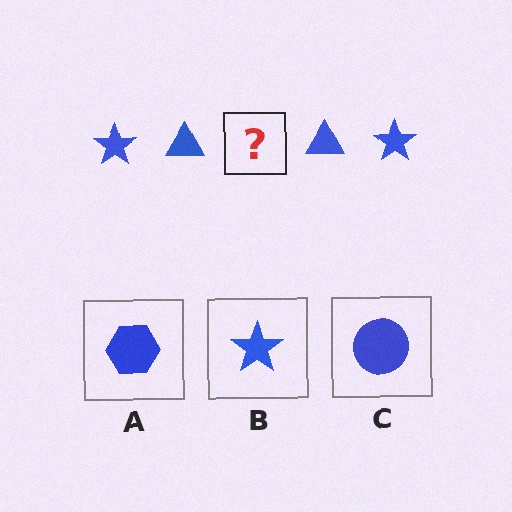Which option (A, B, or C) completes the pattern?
B.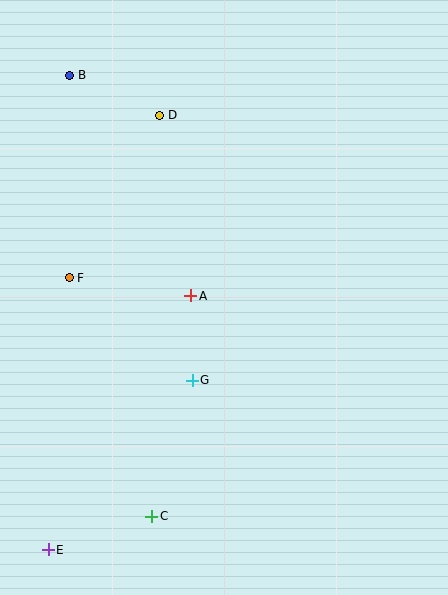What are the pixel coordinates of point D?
Point D is at (160, 115).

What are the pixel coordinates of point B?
Point B is at (70, 75).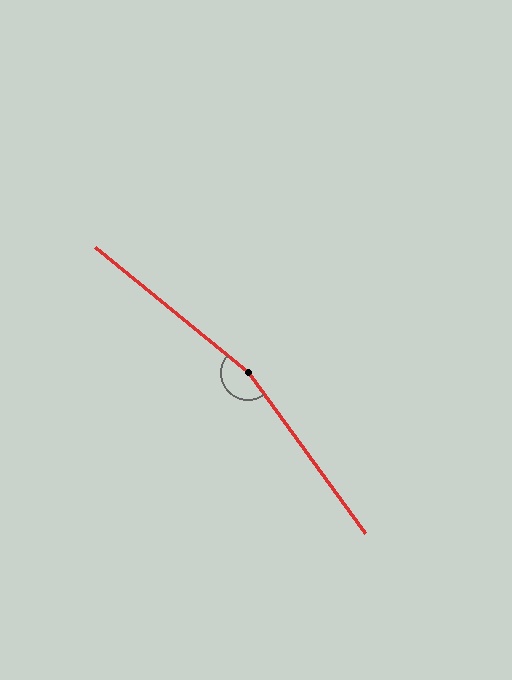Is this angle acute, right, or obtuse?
It is obtuse.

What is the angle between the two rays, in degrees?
Approximately 165 degrees.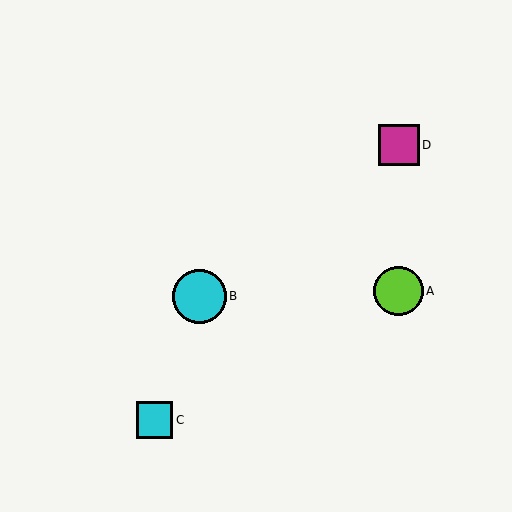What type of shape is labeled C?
Shape C is a cyan square.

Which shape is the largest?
The cyan circle (labeled B) is the largest.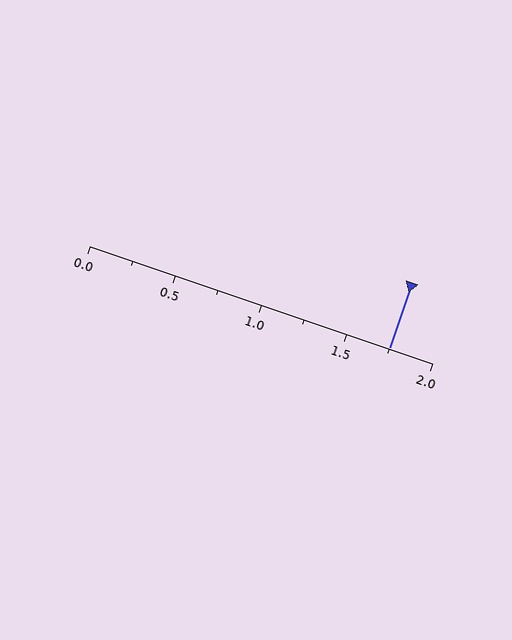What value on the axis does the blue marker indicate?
The marker indicates approximately 1.75.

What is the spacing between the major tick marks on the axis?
The major ticks are spaced 0.5 apart.